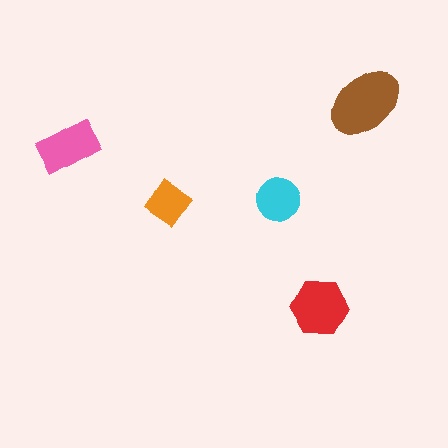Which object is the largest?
The brown ellipse.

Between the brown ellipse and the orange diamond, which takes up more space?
The brown ellipse.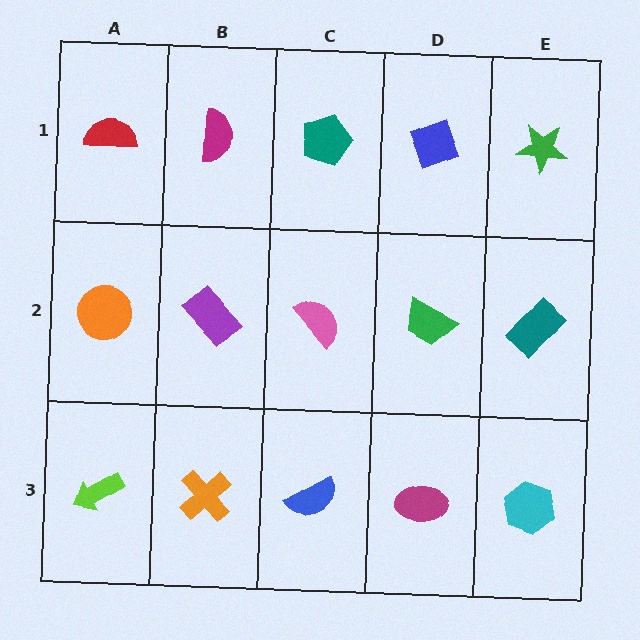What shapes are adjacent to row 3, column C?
A pink semicircle (row 2, column C), an orange cross (row 3, column B), a magenta ellipse (row 3, column D).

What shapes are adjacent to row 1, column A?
An orange circle (row 2, column A), a magenta semicircle (row 1, column B).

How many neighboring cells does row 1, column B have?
3.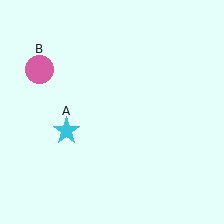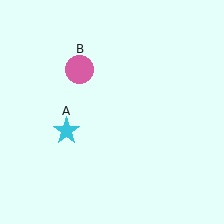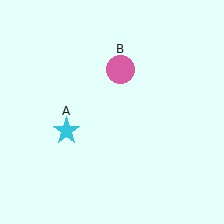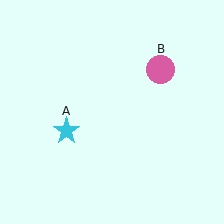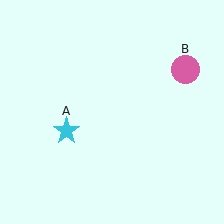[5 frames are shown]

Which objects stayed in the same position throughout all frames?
Cyan star (object A) remained stationary.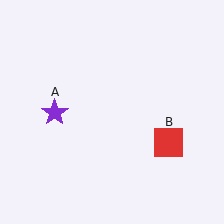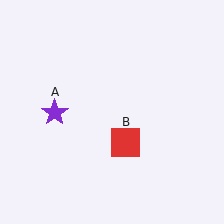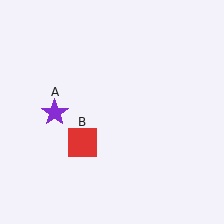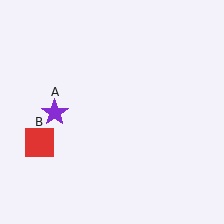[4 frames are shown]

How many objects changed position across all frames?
1 object changed position: red square (object B).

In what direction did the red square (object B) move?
The red square (object B) moved left.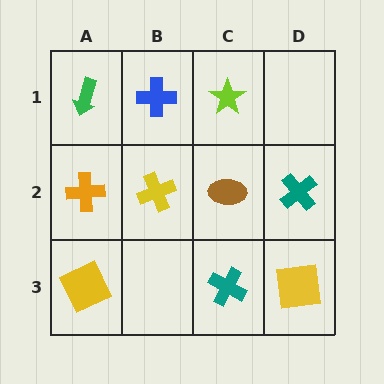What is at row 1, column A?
A green arrow.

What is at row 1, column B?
A blue cross.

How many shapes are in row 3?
3 shapes.